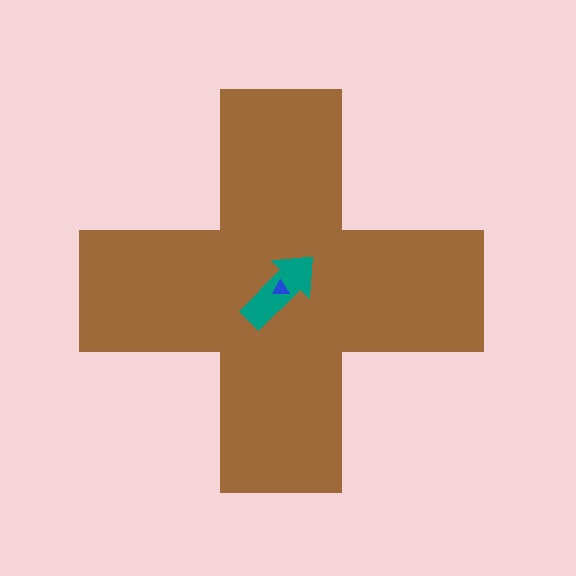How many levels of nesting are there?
3.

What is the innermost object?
The blue triangle.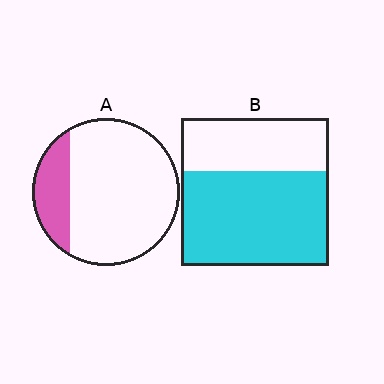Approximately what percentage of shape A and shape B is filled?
A is approximately 20% and B is approximately 65%.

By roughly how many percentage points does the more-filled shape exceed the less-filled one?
By roughly 45 percentage points (B over A).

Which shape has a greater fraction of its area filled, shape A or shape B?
Shape B.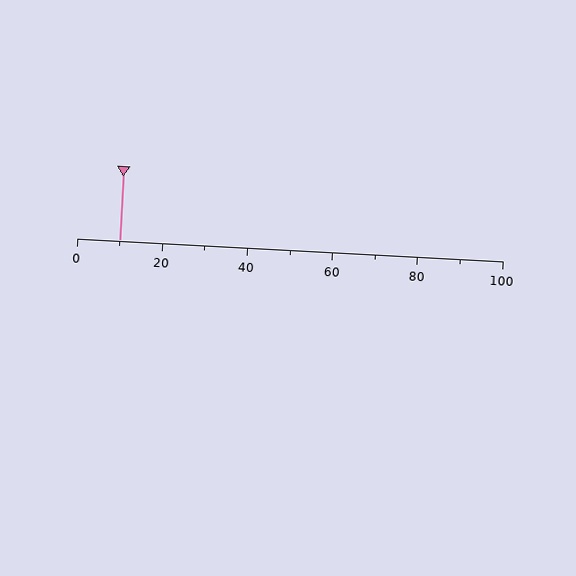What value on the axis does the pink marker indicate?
The marker indicates approximately 10.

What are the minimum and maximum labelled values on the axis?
The axis runs from 0 to 100.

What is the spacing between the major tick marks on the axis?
The major ticks are spaced 20 apart.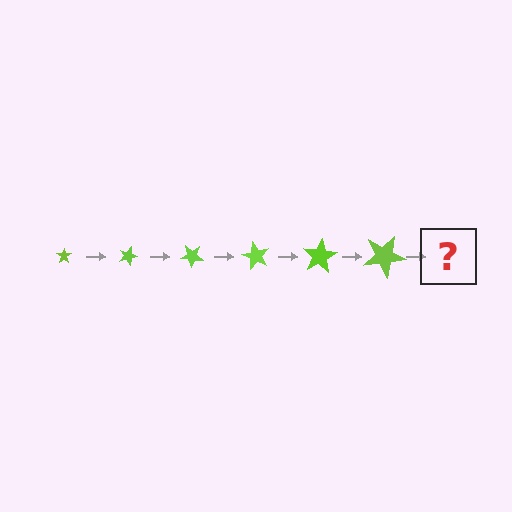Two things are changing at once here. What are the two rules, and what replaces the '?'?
The two rules are that the star grows larger each step and it rotates 20 degrees each step. The '?' should be a star, larger than the previous one and rotated 120 degrees from the start.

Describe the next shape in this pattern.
It should be a star, larger than the previous one and rotated 120 degrees from the start.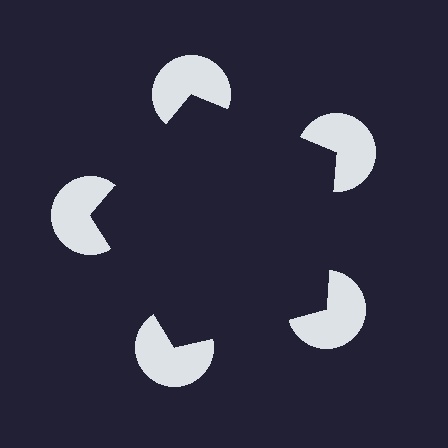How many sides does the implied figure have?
5 sides.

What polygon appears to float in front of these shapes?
An illusory pentagon — its edges are inferred from the aligned wedge cuts in the pac-man discs, not physically drawn.